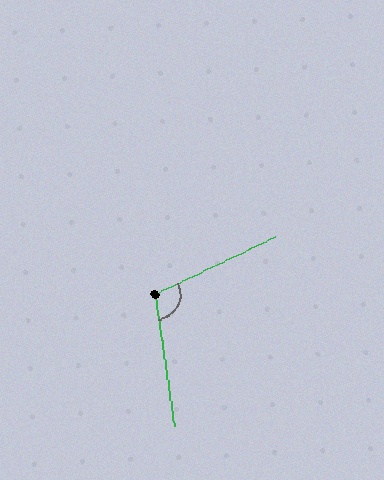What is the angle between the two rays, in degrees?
Approximately 107 degrees.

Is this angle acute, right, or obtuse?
It is obtuse.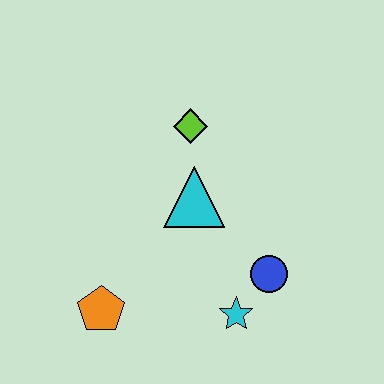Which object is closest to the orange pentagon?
The cyan star is closest to the orange pentagon.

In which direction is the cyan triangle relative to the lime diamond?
The cyan triangle is below the lime diamond.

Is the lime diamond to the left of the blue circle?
Yes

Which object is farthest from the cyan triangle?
The orange pentagon is farthest from the cyan triangle.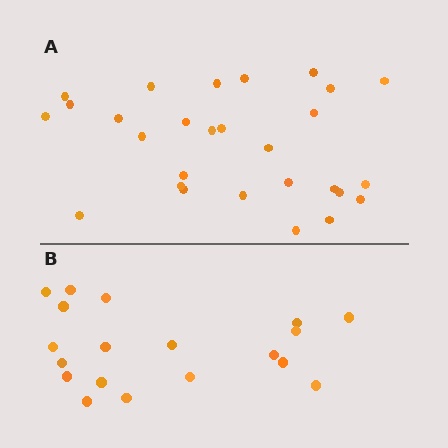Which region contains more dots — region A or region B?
Region A (the top region) has more dots.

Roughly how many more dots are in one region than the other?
Region A has roughly 8 or so more dots than region B.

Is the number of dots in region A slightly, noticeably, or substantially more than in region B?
Region A has substantially more. The ratio is roughly 1.5 to 1.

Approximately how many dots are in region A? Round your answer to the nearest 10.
About 30 dots. (The exact count is 28, which rounds to 30.)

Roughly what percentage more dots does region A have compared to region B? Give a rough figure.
About 45% more.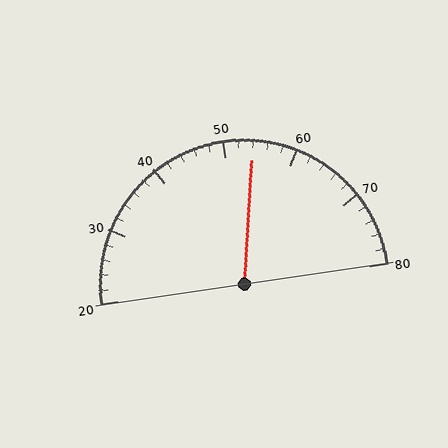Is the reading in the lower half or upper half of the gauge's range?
The reading is in the upper half of the range (20 to 80).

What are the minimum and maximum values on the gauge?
The gauge ranges from 20 to 80.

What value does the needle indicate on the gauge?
The needle indicates approximately 54.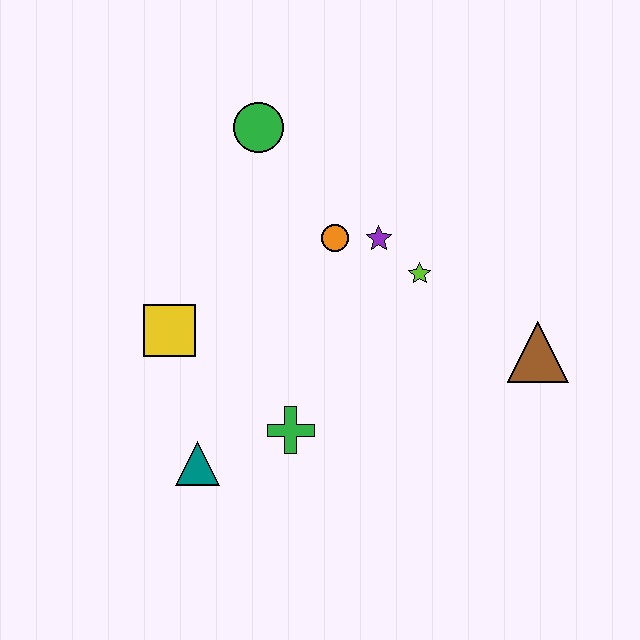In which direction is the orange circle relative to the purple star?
The orange circle is to the left of the purple star.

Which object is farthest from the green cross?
The green circle is farthest from the green cross.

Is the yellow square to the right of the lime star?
No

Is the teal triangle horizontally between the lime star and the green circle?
No